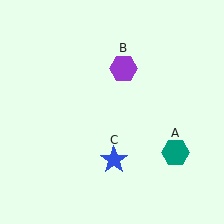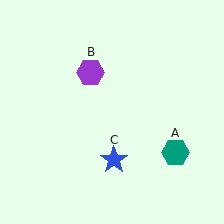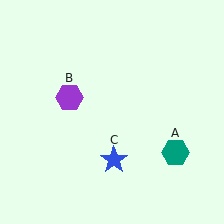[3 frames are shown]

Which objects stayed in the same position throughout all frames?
Teal hexagon (object A) and blue star (object C) remained stationary.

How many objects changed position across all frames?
1 object changed position: purple hexagon (object B).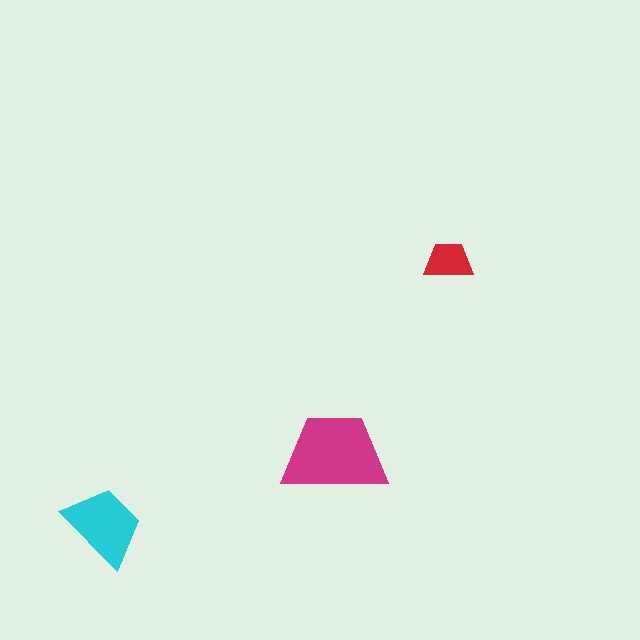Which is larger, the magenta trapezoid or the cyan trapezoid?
The magenta one.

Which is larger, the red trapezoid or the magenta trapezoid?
The magenta one.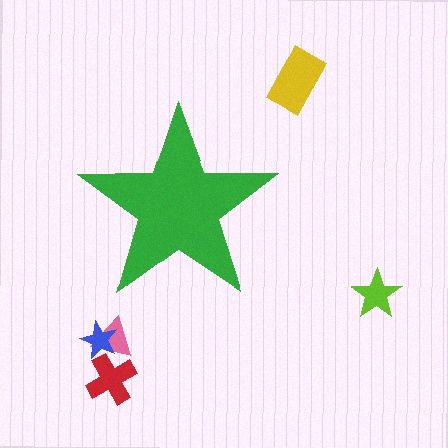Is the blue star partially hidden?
No, the blue star is fully visible.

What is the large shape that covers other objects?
A green star.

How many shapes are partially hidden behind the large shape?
0 shapes are partially hidden.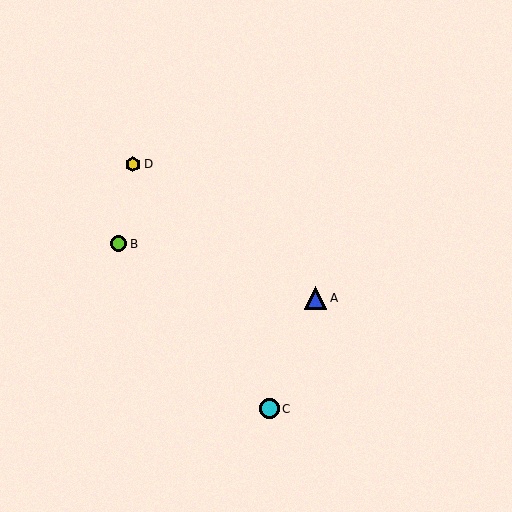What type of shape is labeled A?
Shape A is a blue triangle.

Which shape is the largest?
The blue triangle (labeled A) is the largest.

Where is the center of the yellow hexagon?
The center of the yellow hexagon is at (133, 164).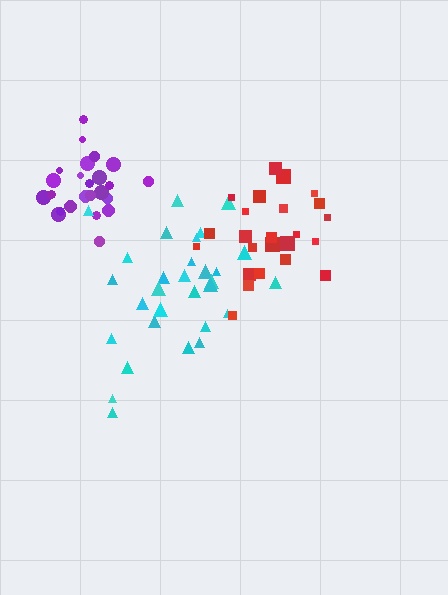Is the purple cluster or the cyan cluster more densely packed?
Purple.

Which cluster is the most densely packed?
Purple.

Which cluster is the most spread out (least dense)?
Cyan.